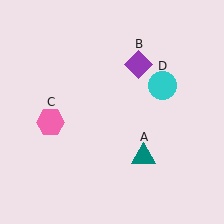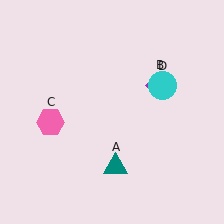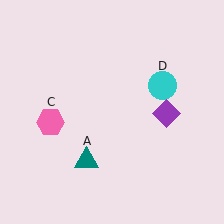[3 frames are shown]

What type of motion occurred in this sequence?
The teal triangle (object A), purple diamond (object B) rotated clockwise around the center of the scene.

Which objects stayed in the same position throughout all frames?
Pink hexagon (object C) and cyan circle (object D) remained stationary.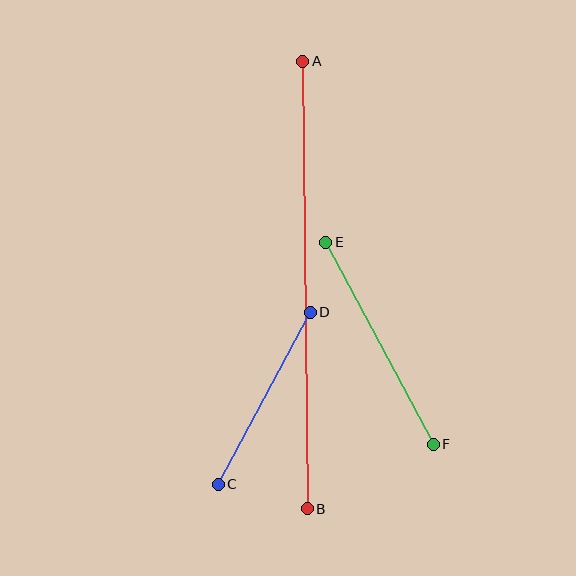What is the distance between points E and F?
The distance is approximately 228 pixels.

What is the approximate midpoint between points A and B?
The midpoint is at approximately (305, 285) pixels.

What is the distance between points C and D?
The distance is approximately 195 pixels.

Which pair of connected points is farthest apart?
Points A and B are farthest apart.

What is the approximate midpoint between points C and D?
The midpoint is at approximately (264, 398) pixels.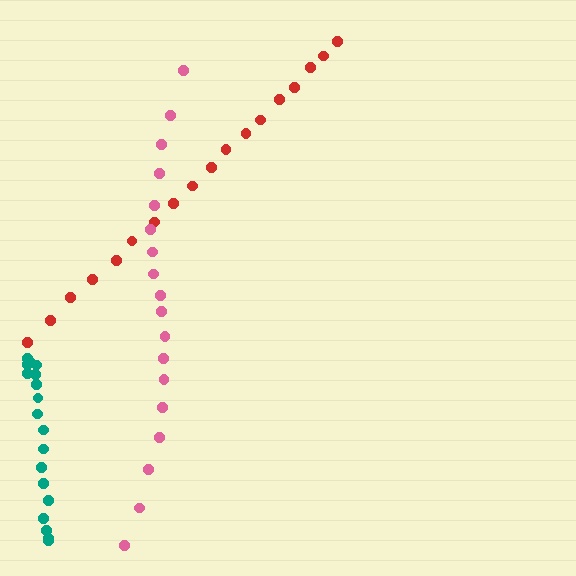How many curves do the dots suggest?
There are 3 distinct paths.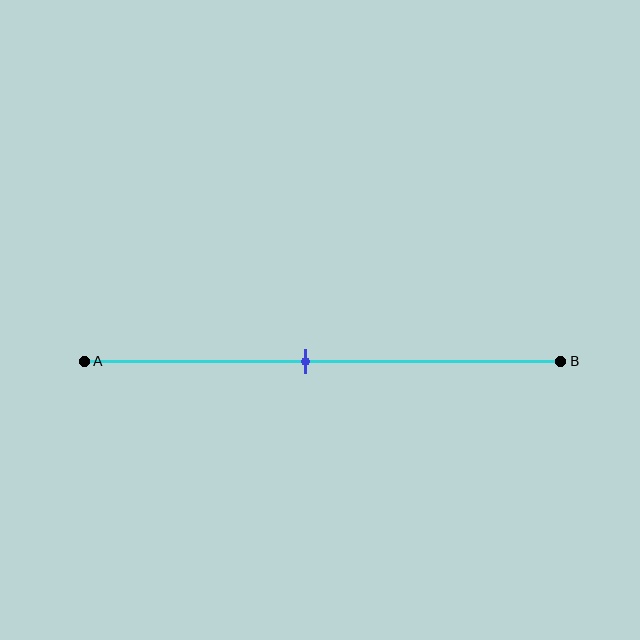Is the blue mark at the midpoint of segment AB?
No, the mark is at about 45% from A, not at the 50% midpoint.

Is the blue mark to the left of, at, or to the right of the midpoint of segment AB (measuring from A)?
The blue mark is to the left of the midpoint of segment AB.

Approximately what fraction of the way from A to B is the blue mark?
The blue mark is approximately 45% of the way from A to B.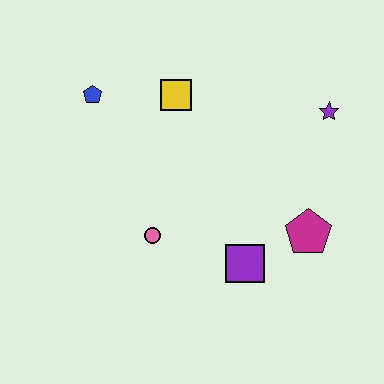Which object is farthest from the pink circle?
The purple star is farthest from the pink circle.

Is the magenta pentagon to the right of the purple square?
Yes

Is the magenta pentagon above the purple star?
No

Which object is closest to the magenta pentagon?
The purple square is closest to the magenta pentagon.